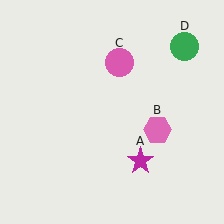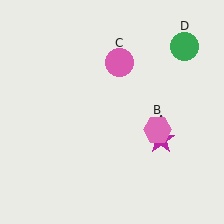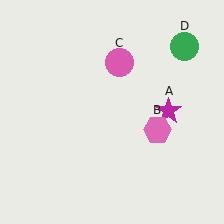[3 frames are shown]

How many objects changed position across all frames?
1 object changed position: magenta star (object A).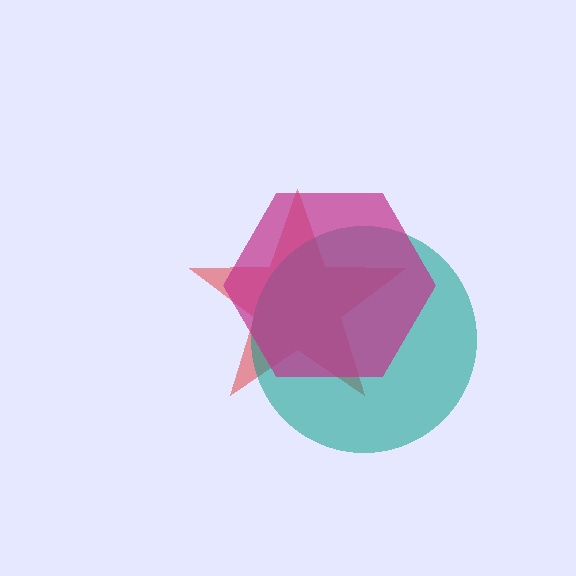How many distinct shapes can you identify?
There are 3 distinct shapes: a red star, a teal circle, a magenta hexagon.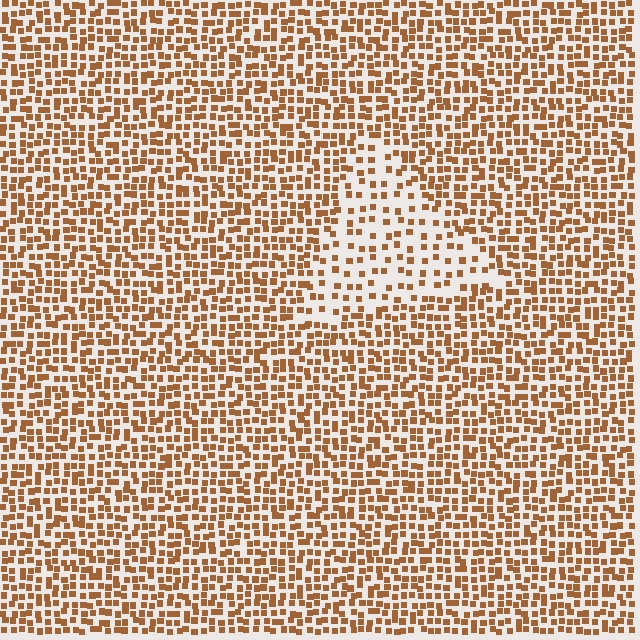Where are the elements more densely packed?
The elements are more densely packed outside the triangle boundary.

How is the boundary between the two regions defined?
The boundary is defined by a change in element density (approximately 2.1x ratio). All elements are the same color, size, and shape.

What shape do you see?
I see a triangle.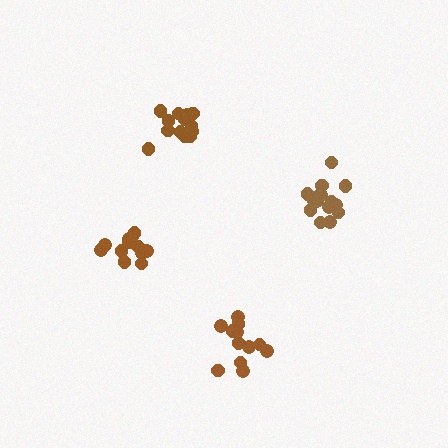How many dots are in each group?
Group 1: 12 dots, Group 2: 13 dots, Group 3: 16 dots, Group 4: 12 dots (53 total).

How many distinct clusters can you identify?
There are 4 distinct clusters.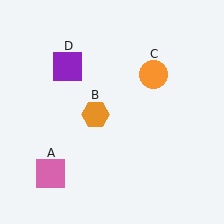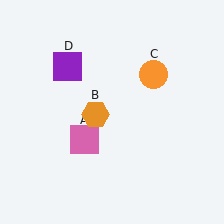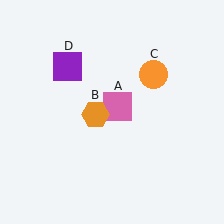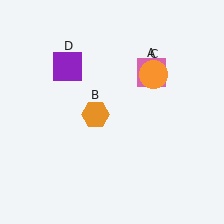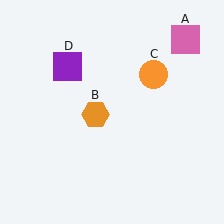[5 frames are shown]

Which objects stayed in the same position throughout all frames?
Orange hexagon (object B) and orange circle (object C) and purple square (object D) remained stationary.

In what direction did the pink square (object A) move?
The pink square (object A) moved up and to the right.